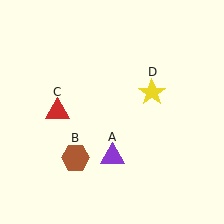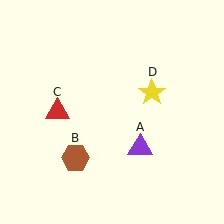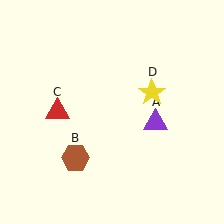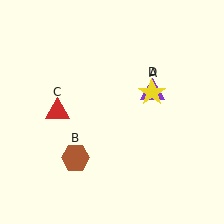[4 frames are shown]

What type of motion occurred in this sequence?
The purple triangle (object A) rotated counterclockwise around the center of the scene.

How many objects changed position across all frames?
1 object changed position: purple triangle (object A).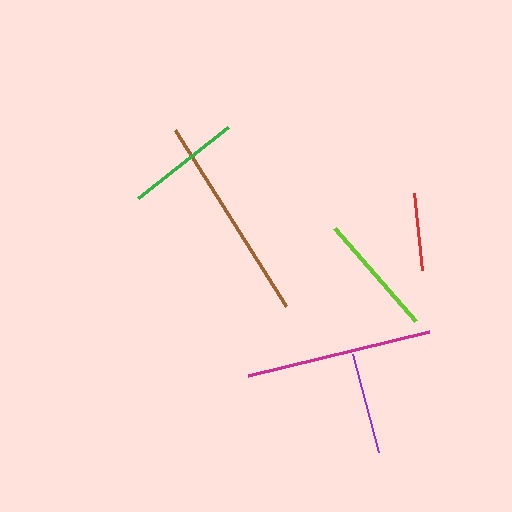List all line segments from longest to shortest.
From longest to shortest: brown, magenta, lime, green, purple, red.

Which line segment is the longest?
The brown line is the longest at approximately 209 pixels.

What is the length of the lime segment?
The lime segment is approximately 123 pixels long.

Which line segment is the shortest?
The red line is the shortest at approximately 77 pixels.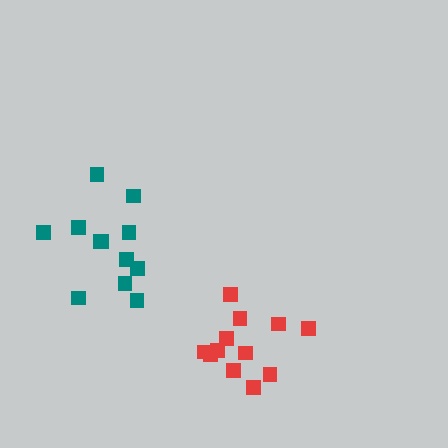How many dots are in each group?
Group 1: 12 dots, Group 2: 12 dots (24 total).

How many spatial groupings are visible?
There are 2 spatial groupings.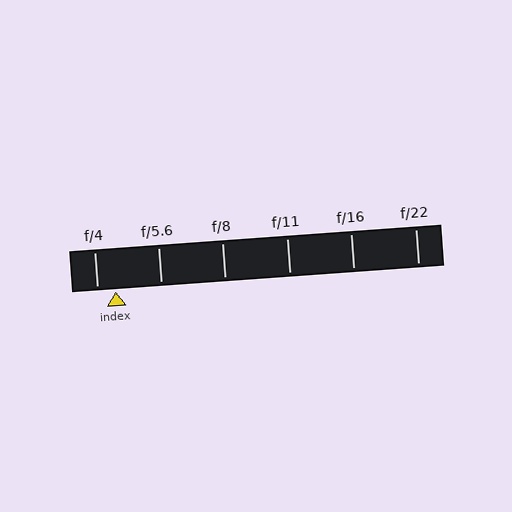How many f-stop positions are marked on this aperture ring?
There are 6 f-stop positions marked.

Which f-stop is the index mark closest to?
The index mark is closest to f/4.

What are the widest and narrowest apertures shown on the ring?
The widest aperture shown is f/4 and the narrowest is f/22.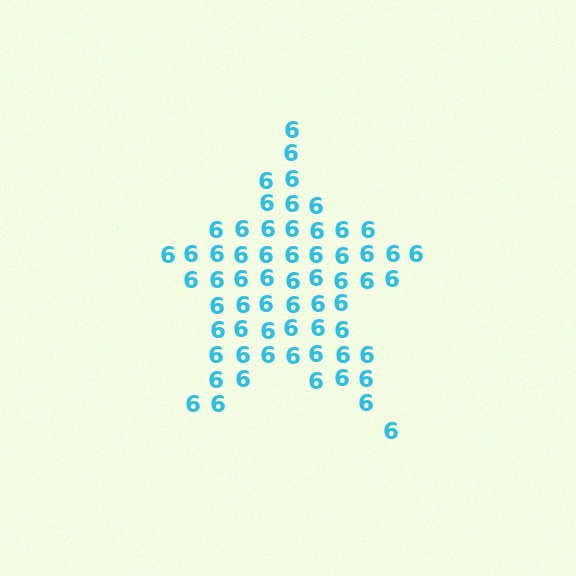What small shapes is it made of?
It is made of small digit 6's.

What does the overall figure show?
The overall figure shows a star.